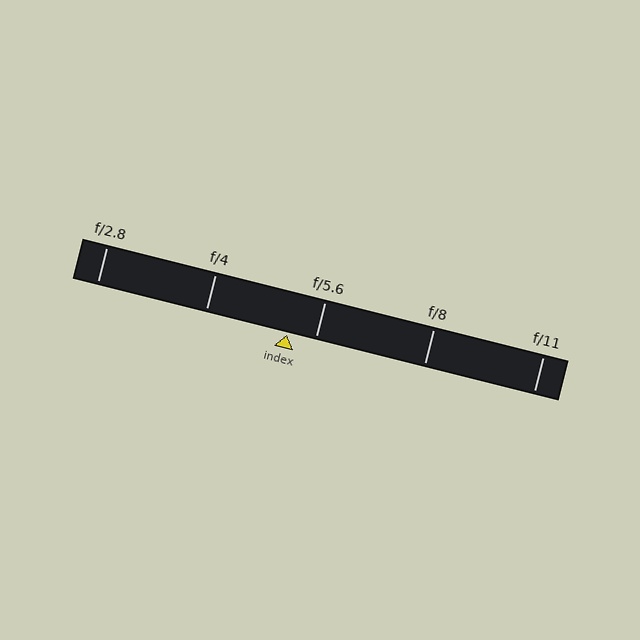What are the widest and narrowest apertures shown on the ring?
The widest aperture shown is f/2.8 and the narrowest is f/11.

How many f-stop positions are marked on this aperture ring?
There are 5 f-stop positions marked.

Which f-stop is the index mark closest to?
The index mark is closest to f/5.6.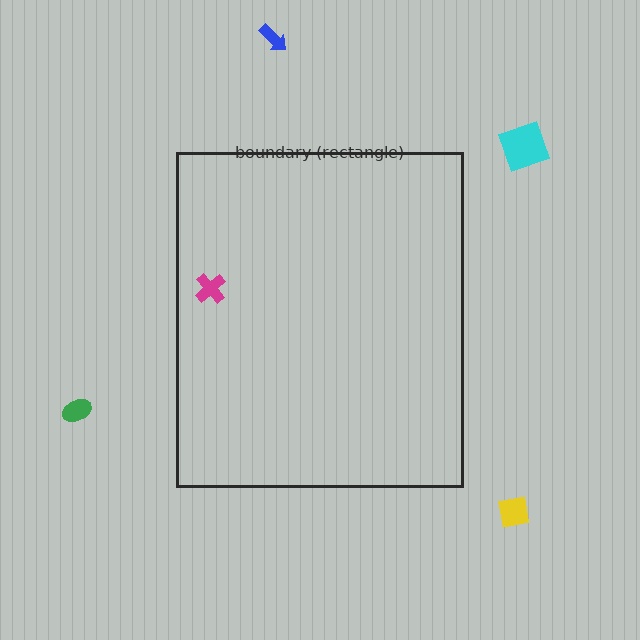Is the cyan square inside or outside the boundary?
Outside.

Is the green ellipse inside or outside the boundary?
Outside.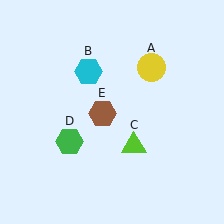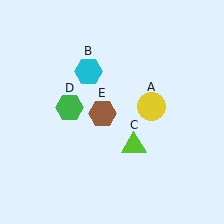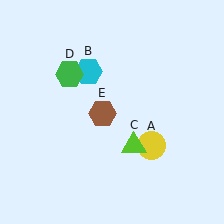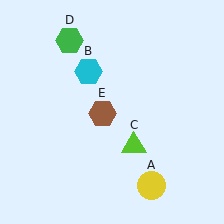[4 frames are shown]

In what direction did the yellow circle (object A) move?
The yellow circle (object A) moved down.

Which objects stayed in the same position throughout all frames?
Cyan hexagon (object B) and lime triangle (object C) and brown hexagon (object E) remained stationary.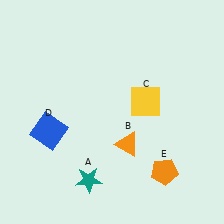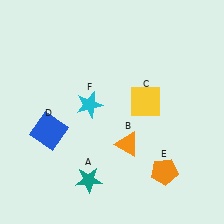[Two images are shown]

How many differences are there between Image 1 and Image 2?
There is 1 difference between the two images.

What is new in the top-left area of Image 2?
A cyan star (F) was added in the top-left area of Image 2.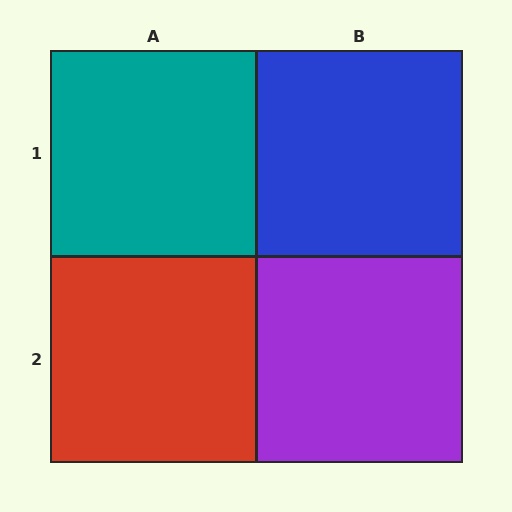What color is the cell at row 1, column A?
Teal.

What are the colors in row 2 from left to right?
Red, purple.